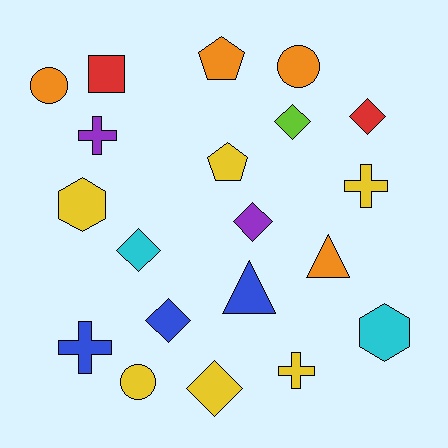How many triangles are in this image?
There are 2 triangles.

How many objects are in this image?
There are 20 objects.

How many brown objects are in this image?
There are no brown objects.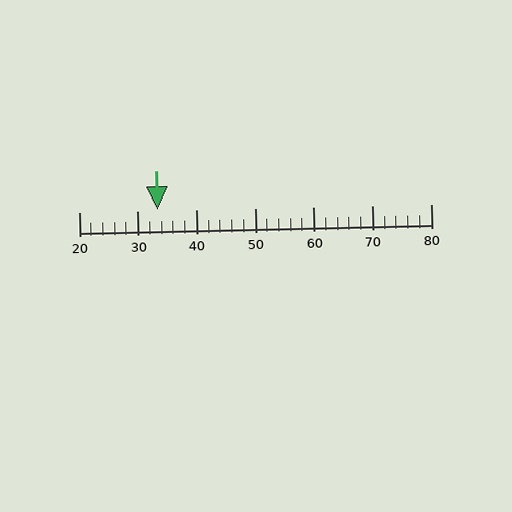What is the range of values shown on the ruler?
The ruler shows values from 20 to 80.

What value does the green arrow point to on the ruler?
The green arrow points to approximately 33.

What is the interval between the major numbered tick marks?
The major tick marks are spaced 10 units apart.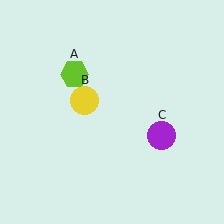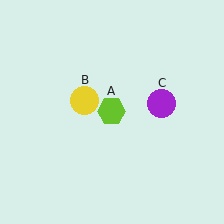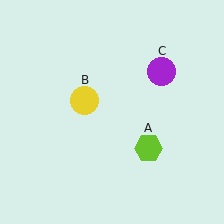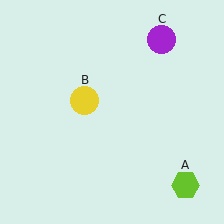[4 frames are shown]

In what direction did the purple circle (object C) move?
The purple circle (object C) moved up.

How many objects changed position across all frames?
2 objects changed position: lime hexagon (object A), purple circle (object C).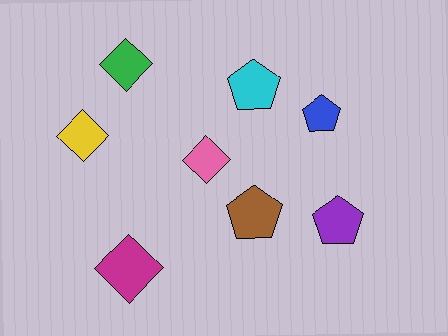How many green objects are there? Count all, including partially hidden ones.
There is 1 green object.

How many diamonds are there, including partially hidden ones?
There are 4 diamonds.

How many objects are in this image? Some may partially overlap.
There are 8 objects.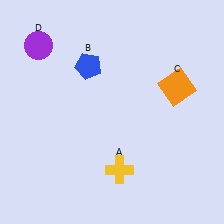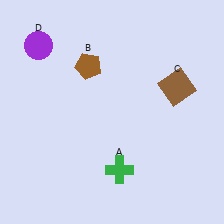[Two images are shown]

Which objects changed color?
A changed from yellow to green. B changed from blue to brown. C changed from orange to brown.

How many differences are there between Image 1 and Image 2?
There are 3 differences between the two images.